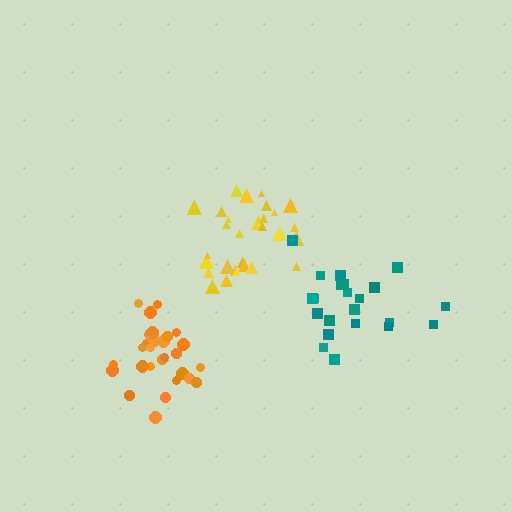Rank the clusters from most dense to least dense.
orange, yellow, teal.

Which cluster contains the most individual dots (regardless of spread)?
Yellow (31).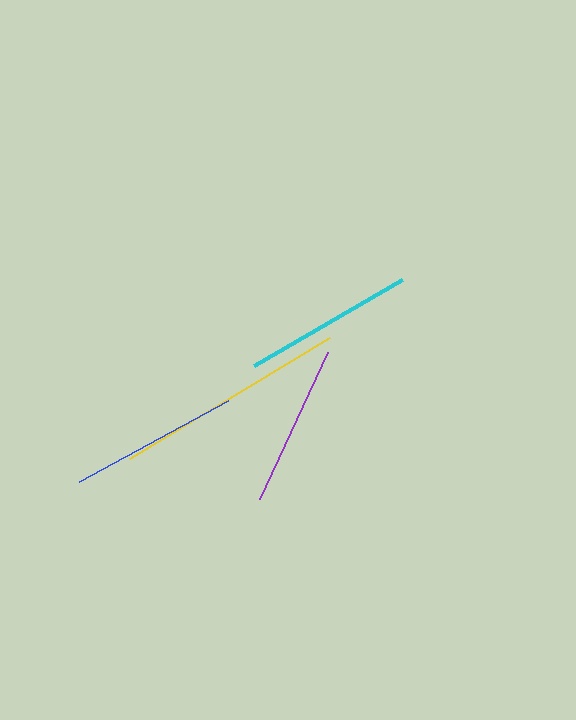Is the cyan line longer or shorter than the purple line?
The cyan line is longer than the purple line.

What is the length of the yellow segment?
The yellow segment is approximately 234 pixels long.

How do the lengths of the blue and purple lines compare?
The blue and purple lines are approximately the same length.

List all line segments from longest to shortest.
From longest to shortest: yellow, cyan, blue, purple.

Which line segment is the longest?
The yellow line is the longest at approximately 234 pixels.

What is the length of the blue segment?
The blue segment is approximately 170 pixels long.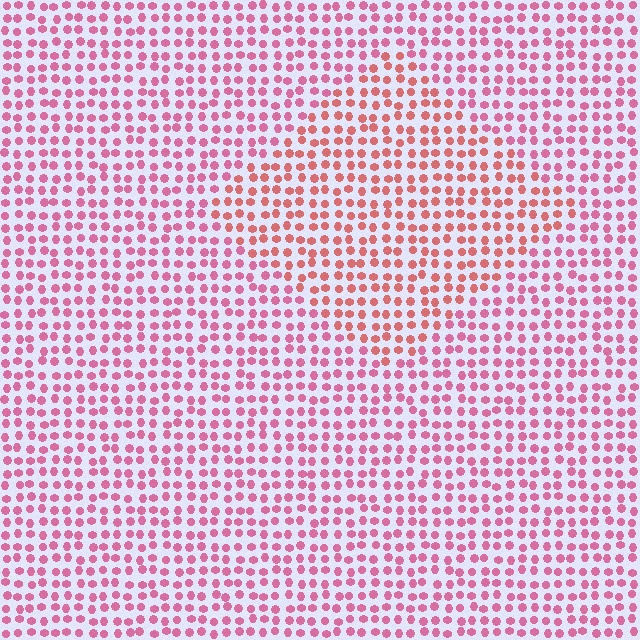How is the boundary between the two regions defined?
The boundary is defined purely by a slight shift in hue (about 26 degrees). Spacing, size, and orientation are identical on both sides.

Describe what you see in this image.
The image is filled with small pink elements in a uniform arrangement. A diamond-shaped region is visible where the elements are tinted to a slightly different hue, forming a subtle color boundary.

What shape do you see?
I see a diamond.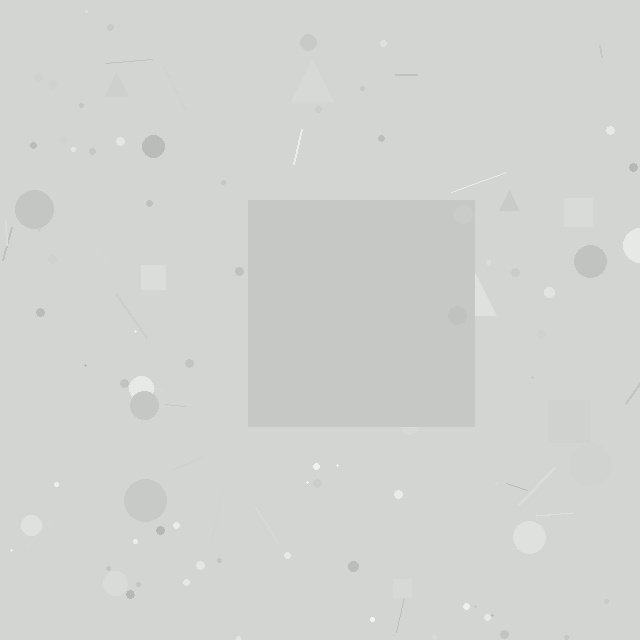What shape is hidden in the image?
A square is hidden in the image.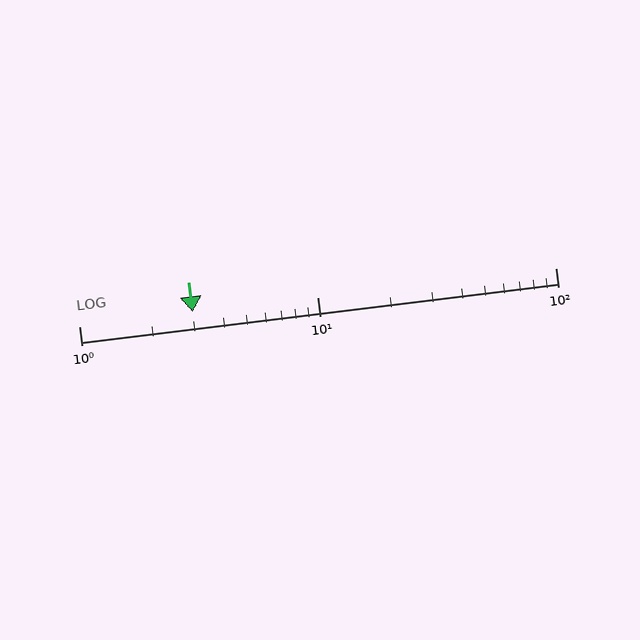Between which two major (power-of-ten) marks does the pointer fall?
The pointer is between 1 and 10.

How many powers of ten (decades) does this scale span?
The scale spans 2 decades, from 1 to 100.